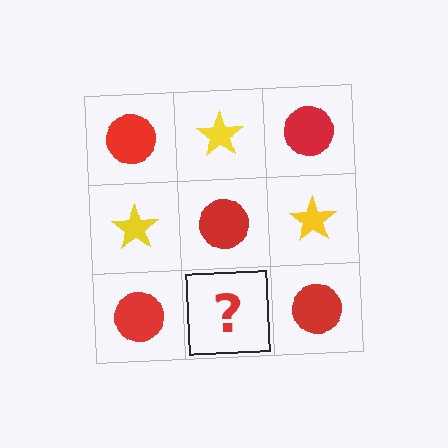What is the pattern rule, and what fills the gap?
The rule is that it alternates red circle and yellow star in a checkerboard pattern. The gap should be filled with a yellow star.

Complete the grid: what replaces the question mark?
The question mark should be replaced with a yellow star.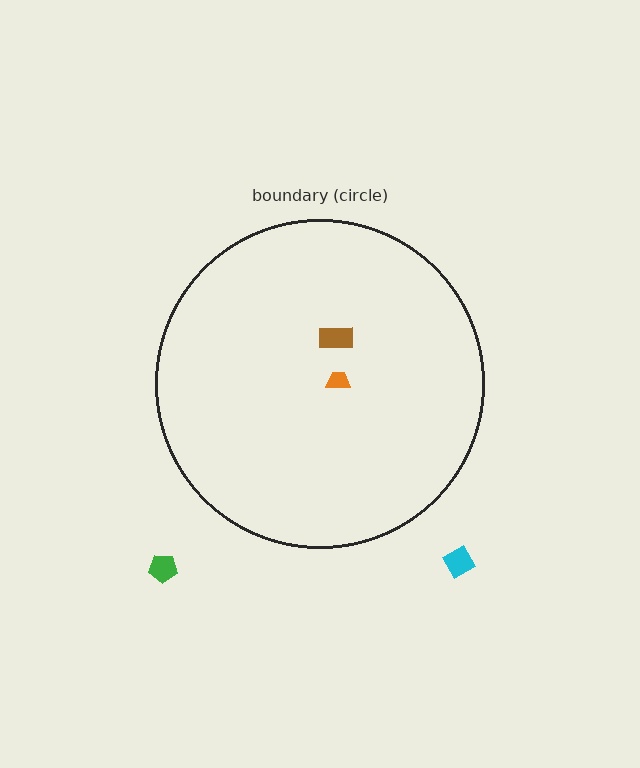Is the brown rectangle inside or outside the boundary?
Inside.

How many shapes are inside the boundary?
2 inside, 2 outside.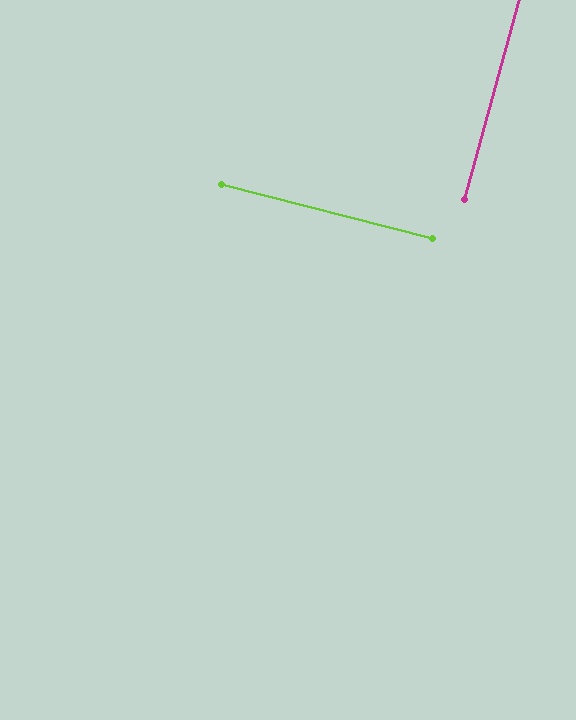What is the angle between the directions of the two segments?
Approximately 89 degrees.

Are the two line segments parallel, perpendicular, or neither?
Perpendicular — they meet at approximately 89°.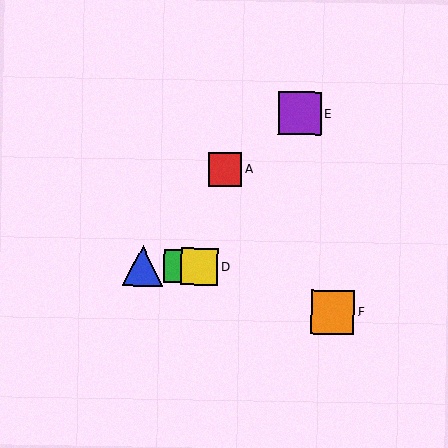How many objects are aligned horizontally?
3 objects (B, C, D) are aligned horizontally.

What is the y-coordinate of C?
Object C is at y≈266.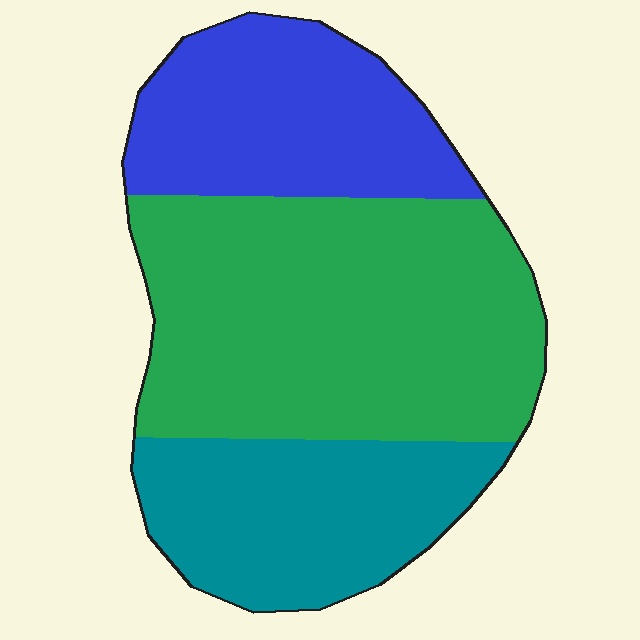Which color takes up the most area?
Green, at roughly 50%.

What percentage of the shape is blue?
Blue takes up about one quarter (1/4) of the shape.